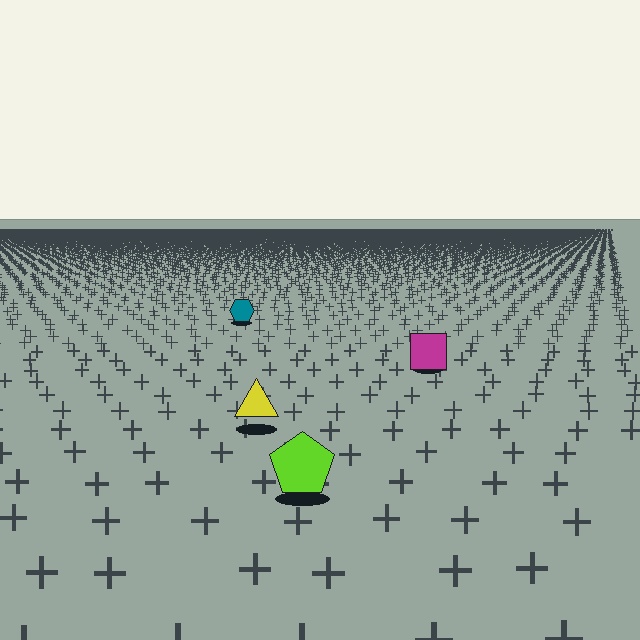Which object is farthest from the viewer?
The teal hexagon is farthest from the viewer. It appears smaller and the ground texture around it is denser.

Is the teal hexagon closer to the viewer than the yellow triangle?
No. The yellow triangle is closer — you can tell from the texture gradient: the ground texture is coarser near it.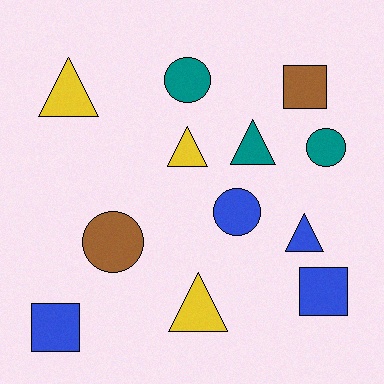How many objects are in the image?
There are 12 objects.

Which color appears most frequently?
Blue, with 4 objects.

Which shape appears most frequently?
Triangle, with 5 objects.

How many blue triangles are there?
There is 1 blue triangle.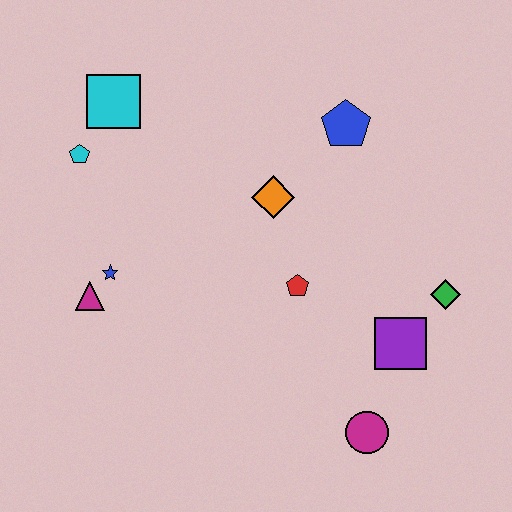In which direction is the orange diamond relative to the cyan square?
The orange diamond is to the right of the cyan square.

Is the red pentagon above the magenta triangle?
Yes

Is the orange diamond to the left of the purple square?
Yes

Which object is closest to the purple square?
The green diamond is closest to the purple square.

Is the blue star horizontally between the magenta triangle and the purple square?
Yes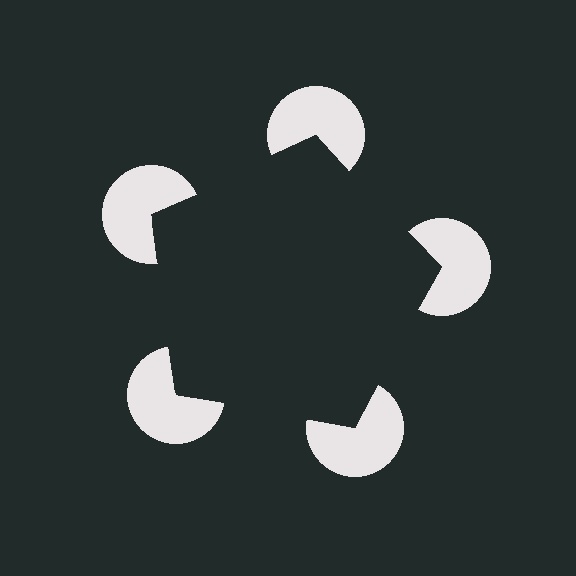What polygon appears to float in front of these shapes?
An illusory pentagon — its edges are inferred from the aligned wedge cuts in the pac-man discs, not physically drawn.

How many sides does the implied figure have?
5 sides.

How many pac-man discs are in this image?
There are 5 — one at each vertex of the illusory pentagon.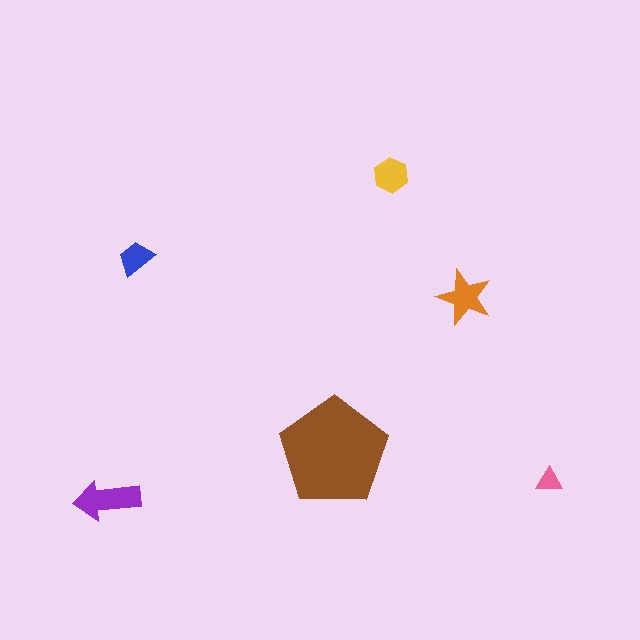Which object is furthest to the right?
The pink triangle is rightmost.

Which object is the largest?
The brown pentagon.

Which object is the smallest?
The pink triangle.